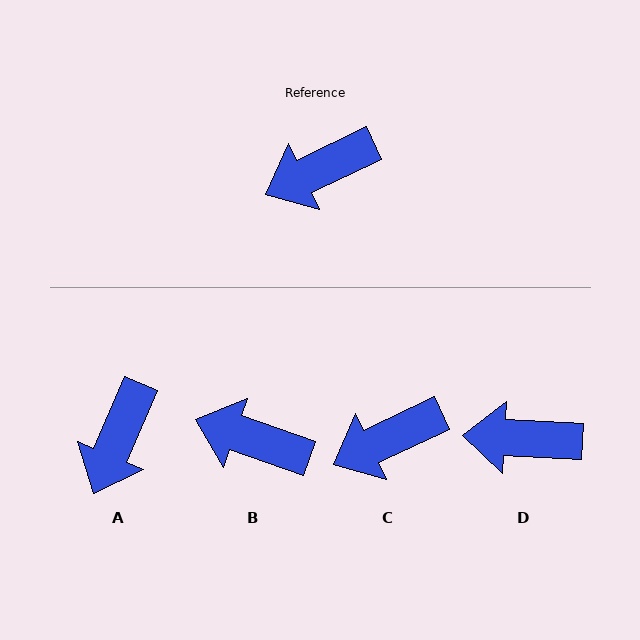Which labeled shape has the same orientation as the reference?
C.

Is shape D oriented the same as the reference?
No, it is off by about 28 degrees.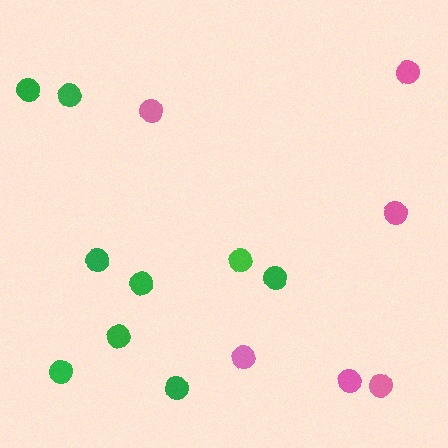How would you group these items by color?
There are 2 groups: one group of pink circles (6) and one group of green circles (9).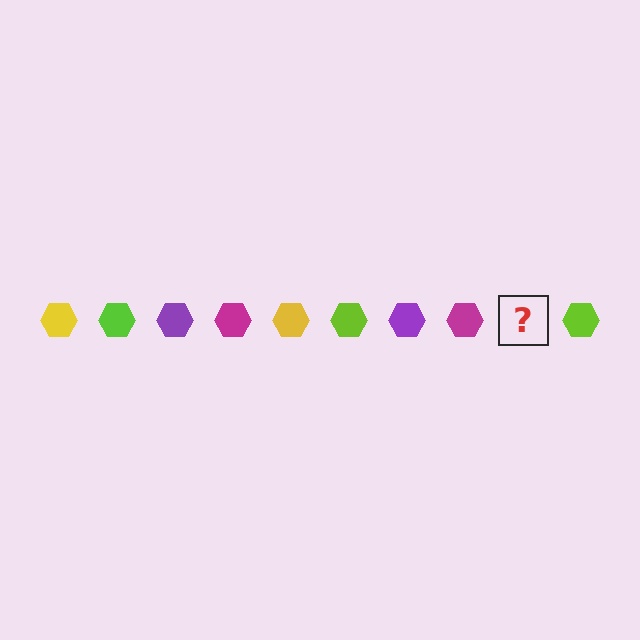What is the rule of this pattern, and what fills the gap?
The rule is that the pattern cycles through yellow, lime, purple, magenta hexagons. The gap should be filled with a yellow hexagon.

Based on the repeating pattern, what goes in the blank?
The blank should be a yellow hexagon.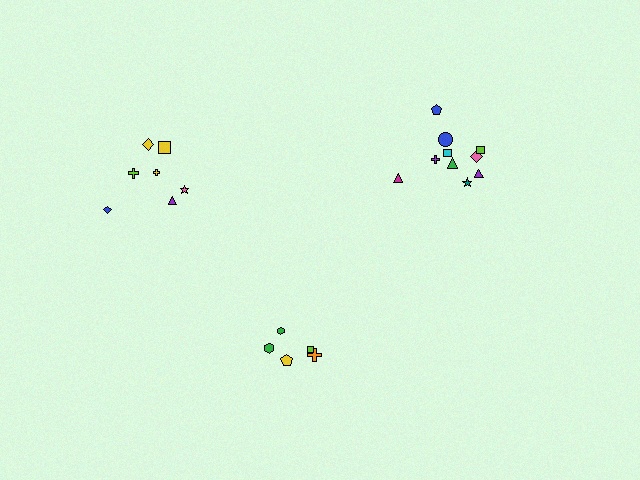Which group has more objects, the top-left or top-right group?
The top-right group.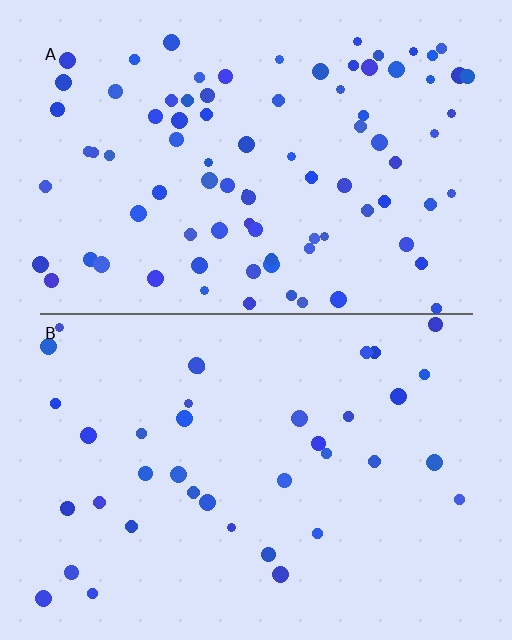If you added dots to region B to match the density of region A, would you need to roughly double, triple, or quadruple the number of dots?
Approximately double.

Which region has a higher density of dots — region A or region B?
A (the top).